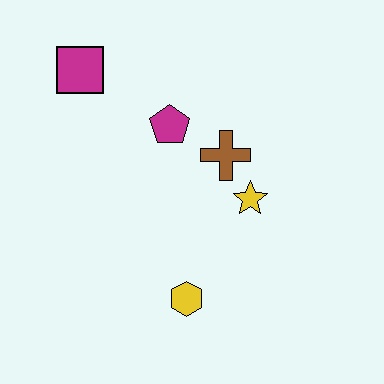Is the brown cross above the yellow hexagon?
Yes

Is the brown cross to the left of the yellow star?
Yes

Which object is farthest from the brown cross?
The magenta square is farthest from the brown cross.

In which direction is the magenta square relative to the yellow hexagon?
The magenta square is above the yellow hexagon.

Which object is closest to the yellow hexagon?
The yellow star is closest to the yellow hexagon.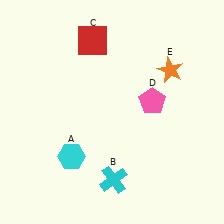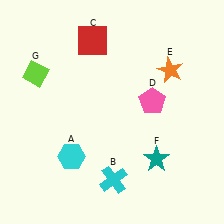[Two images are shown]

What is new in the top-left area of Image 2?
A lime diamond (G) was added in the top-left area of Image 2.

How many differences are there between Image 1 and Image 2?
There are 2 differences between the two images.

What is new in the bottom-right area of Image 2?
A teal star (F) was added in the bottom-right area of Image 2.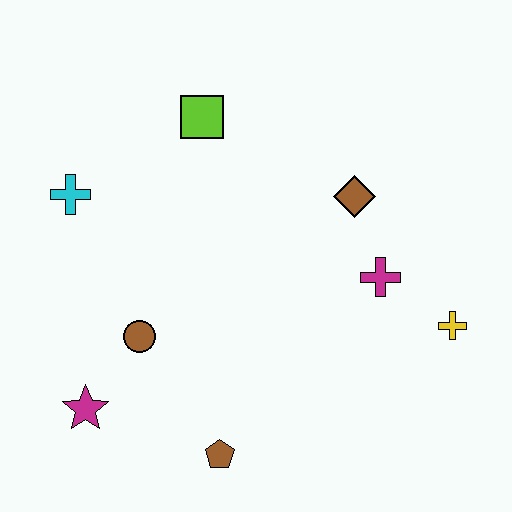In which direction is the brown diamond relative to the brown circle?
The brown diamond is to the right of the brown circle.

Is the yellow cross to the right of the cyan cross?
Yes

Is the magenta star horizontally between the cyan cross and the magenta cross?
Yes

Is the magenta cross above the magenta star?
Yes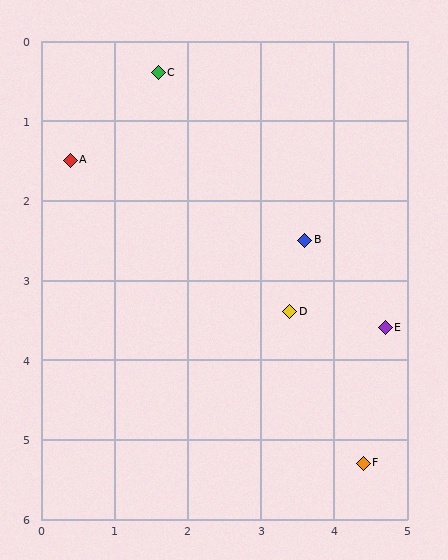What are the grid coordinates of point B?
Point B is at approximately (3.6, 2.5).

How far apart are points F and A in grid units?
Points F and A are about 5.5 grid units apart.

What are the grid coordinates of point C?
Point C is at approximately (1.6, 0.4).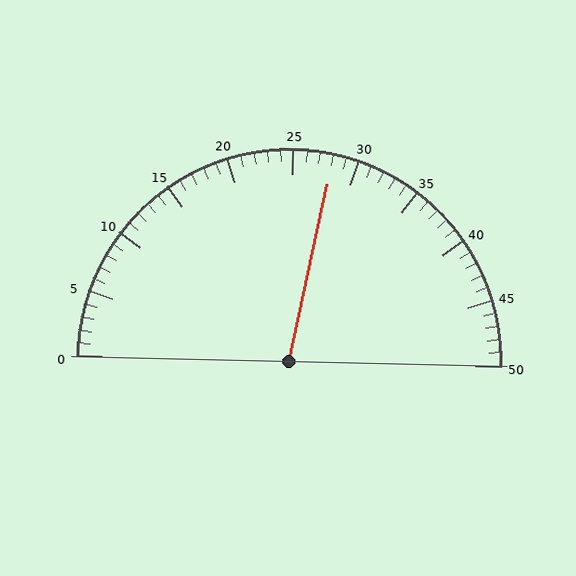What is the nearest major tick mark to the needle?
The nearest major tick mark is 30.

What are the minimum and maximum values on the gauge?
The gauge ranges from 0 to 50.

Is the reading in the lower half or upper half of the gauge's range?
The reading is in the upper half of the range (0 to 50).